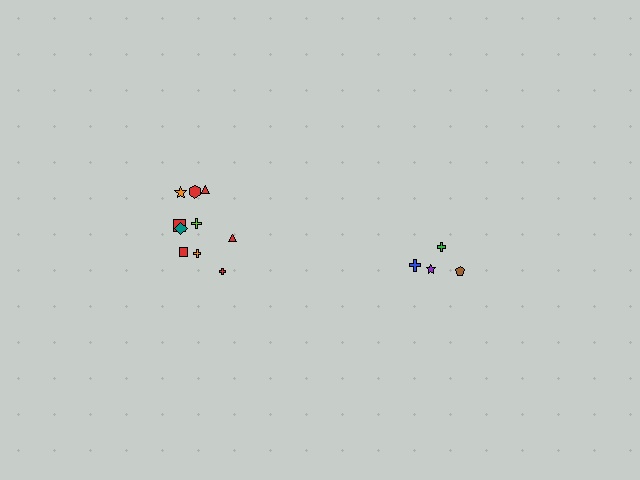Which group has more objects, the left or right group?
The left group.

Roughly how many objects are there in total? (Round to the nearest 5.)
Roughly 15 objects in total.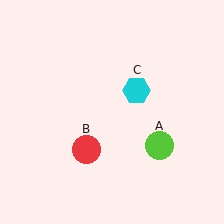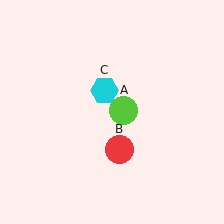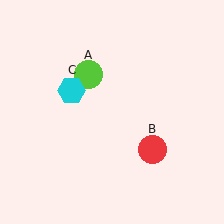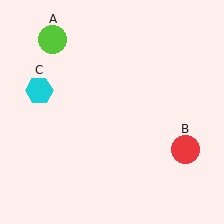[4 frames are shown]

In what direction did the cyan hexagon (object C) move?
The cyan hexagon (object C) moved left.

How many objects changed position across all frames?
3 objects changed position: lime circle (object A), red circle (object B), cyan hexagon (object C).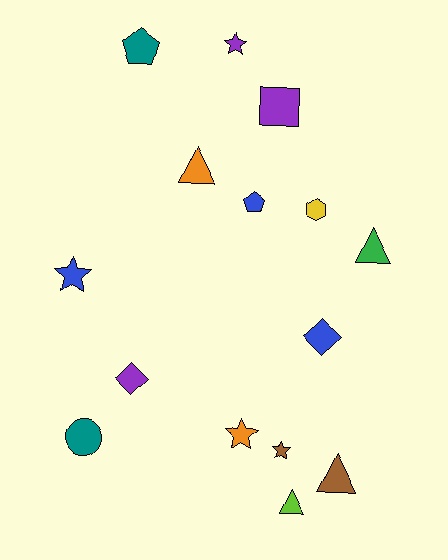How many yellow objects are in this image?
There is 1 yellow object.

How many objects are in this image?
There are 15 objects.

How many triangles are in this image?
There are 4 triangles.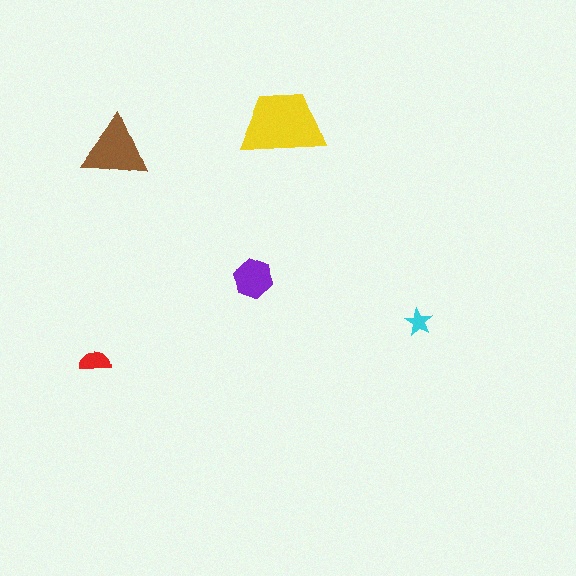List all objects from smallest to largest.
The cyan star, the red semicircle, the purple hexagon, the brown triangle, the yellow trapezoid.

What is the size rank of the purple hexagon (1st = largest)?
3rd.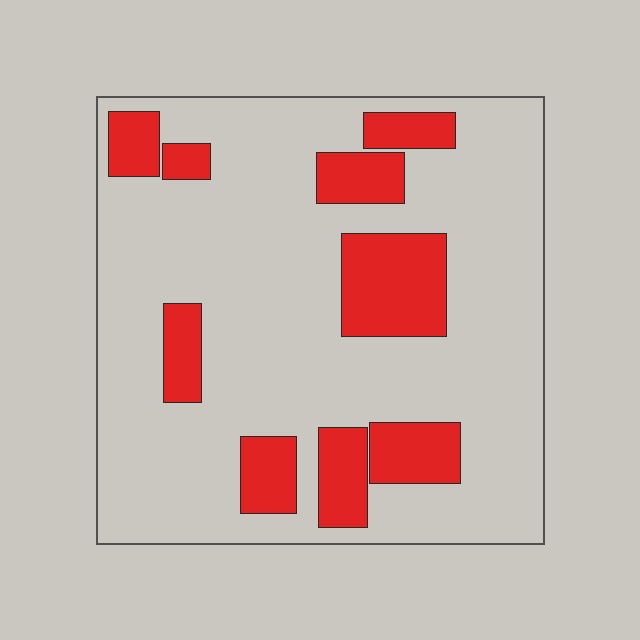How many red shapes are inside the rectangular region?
9.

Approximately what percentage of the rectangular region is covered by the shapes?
Approximately 20%.